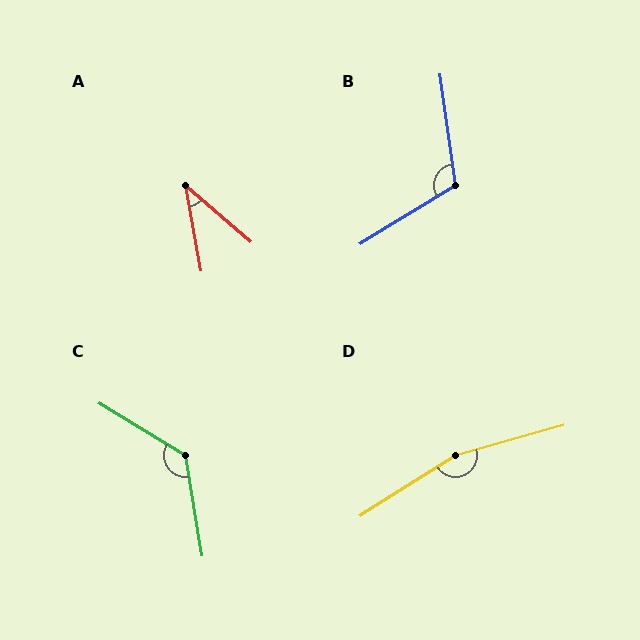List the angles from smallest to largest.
A (39°), B (114°), C (130°), D (164°).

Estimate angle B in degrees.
Approximately 114 degrees.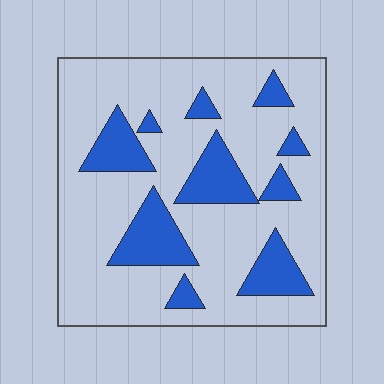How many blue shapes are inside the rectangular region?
10.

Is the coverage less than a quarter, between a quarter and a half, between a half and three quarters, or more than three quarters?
Less than a quarter.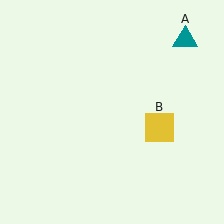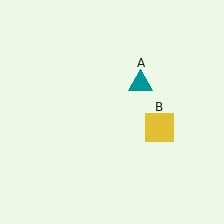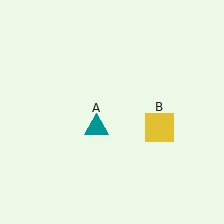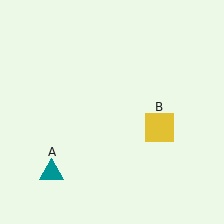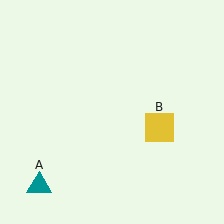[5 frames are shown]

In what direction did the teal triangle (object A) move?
The teal triangle (object A) moved down and to the left.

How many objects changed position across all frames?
1 object changed position: teal triangle (object A).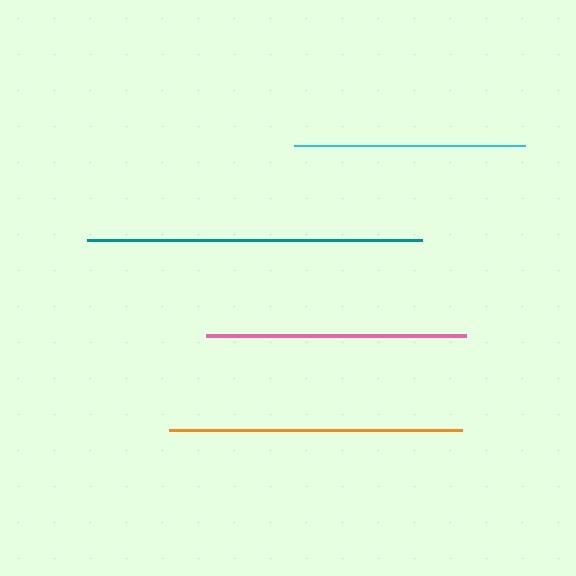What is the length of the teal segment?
The teal segment is approximately 335 pixels long.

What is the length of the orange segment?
The orange segment is approximately 293 pixels long.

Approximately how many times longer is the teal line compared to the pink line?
The teal line is approximately 1.3 times the length of the pink line.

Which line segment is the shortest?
The cyan line is the shortest at approximately 232 pixels.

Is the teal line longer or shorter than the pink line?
The teal line is longer than the pink line.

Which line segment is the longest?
The teal line is the longest at approximately 335 pixels.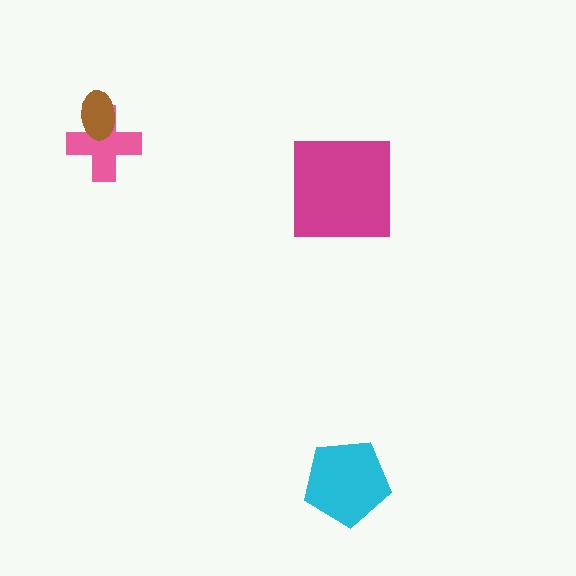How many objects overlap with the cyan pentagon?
0 objects overlap with the cyan pentagon.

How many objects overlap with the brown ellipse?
1 object overlaps with the brown ellipse.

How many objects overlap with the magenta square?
0 objects overlap with the magenta square.